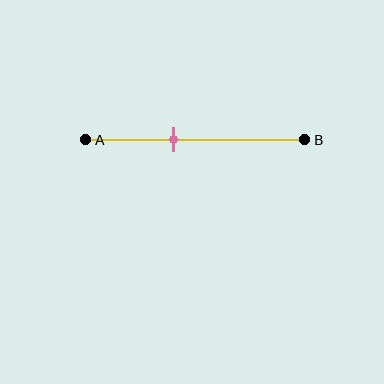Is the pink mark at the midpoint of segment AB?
No, the mark is at about 40% from A, not at the 50% midpoint.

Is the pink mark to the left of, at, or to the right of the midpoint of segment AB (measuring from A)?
The pink mark is to the left of the midpoint of segment AB.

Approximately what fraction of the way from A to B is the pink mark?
The pink mark is approximately 40% of the way from A to B.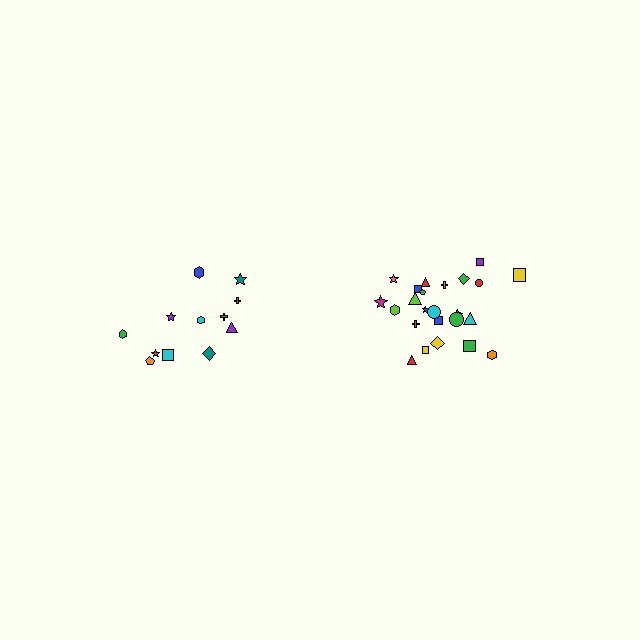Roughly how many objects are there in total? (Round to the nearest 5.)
Roughly 35 objects in total.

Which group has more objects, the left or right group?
The right group.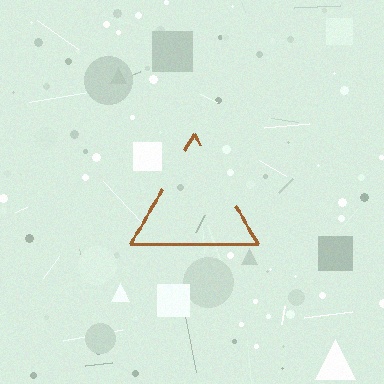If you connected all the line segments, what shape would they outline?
They would outline a triangle.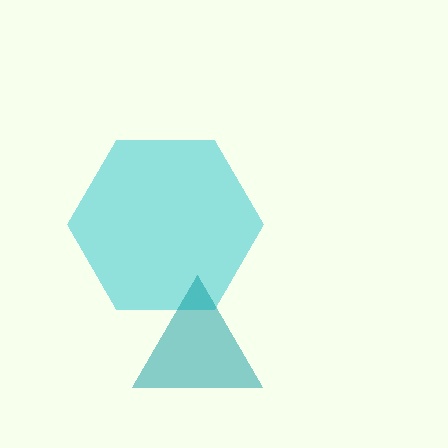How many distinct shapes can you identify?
There are 2 distinct shapes: a cyan hexagon, a teal triangle.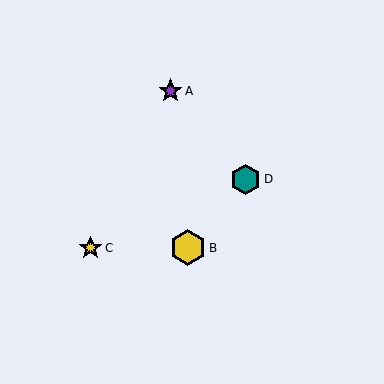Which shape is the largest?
The yellow hexagon (labeled B) is the largest.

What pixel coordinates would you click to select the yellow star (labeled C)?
Click at (90, 248) to select the yellow star C.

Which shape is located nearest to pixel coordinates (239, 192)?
The teal hexagon (labeled D) at (246, 179) is nearest to that location.